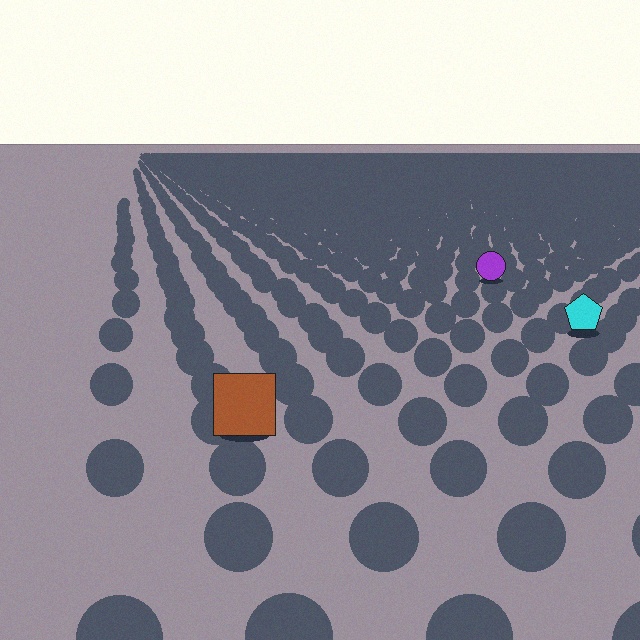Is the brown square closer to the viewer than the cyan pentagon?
Yes. The brown square is closer — you can tell from the texture gradient: the ground texture is coarser near it.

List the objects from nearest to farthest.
From nearest to farthest: the brown square, the cyan pentagon, the purple circle.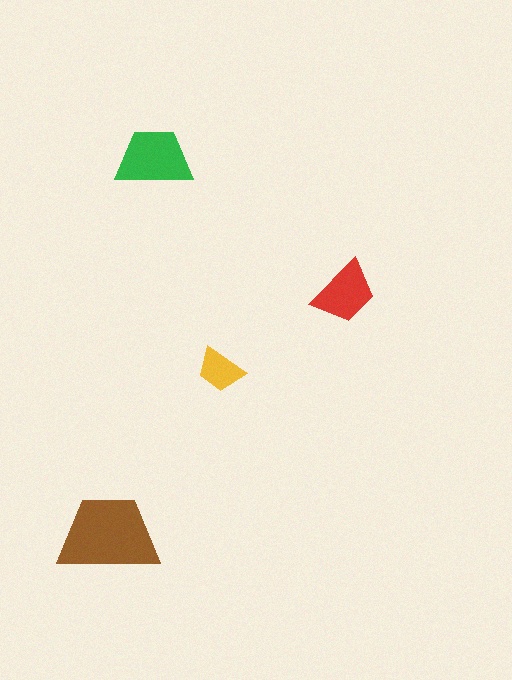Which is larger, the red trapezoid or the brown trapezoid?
The brown one.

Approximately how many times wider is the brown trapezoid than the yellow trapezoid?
About 2 times wider.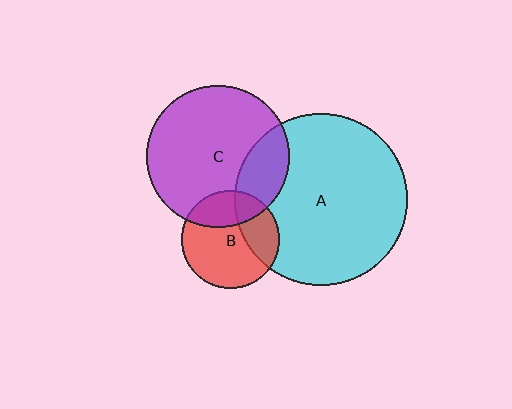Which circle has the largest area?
Circle A (cyan).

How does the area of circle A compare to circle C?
Approximately 1.5 times.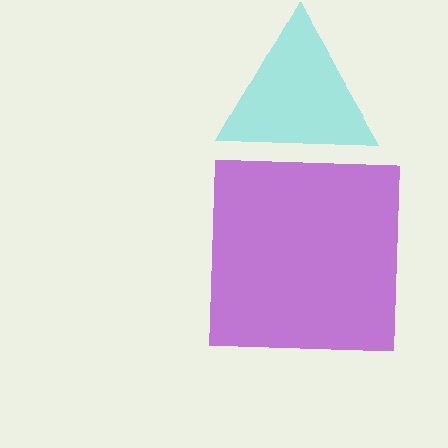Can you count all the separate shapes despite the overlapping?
Yes, there are 2 separate shapes.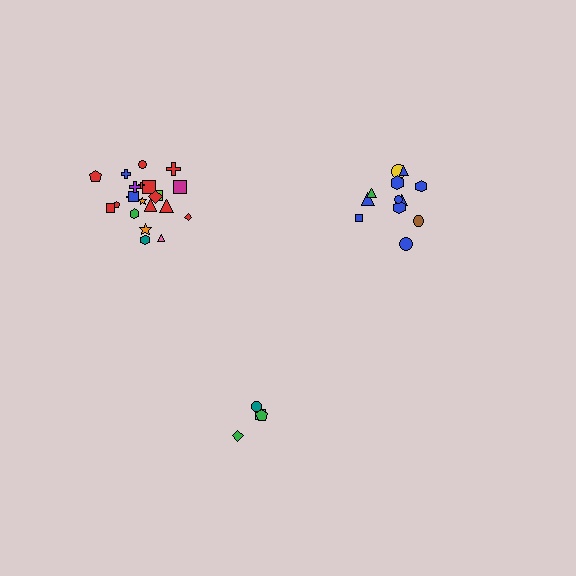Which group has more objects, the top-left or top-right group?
The top-left group.